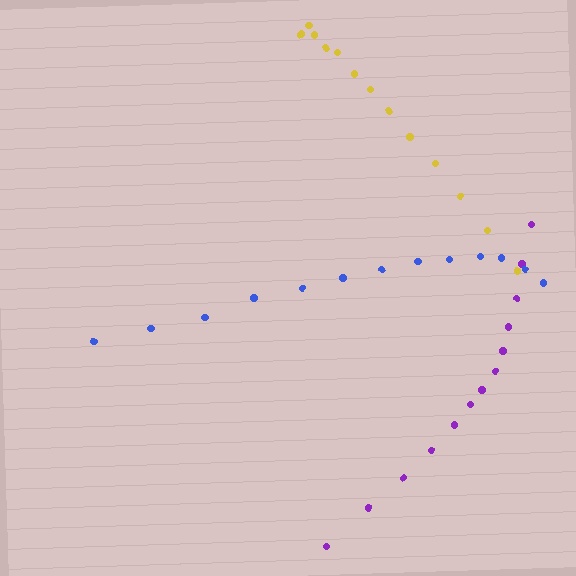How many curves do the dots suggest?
There are 3 distinct paths.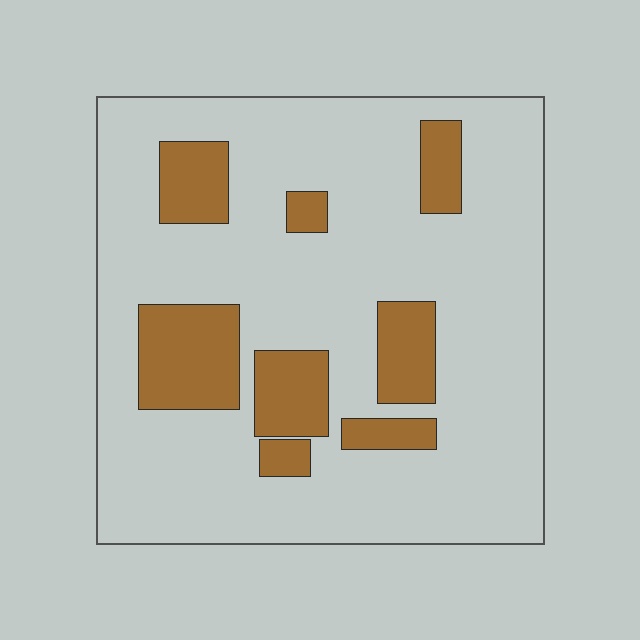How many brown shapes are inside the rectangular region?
8.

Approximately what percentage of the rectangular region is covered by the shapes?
Approximately 20%.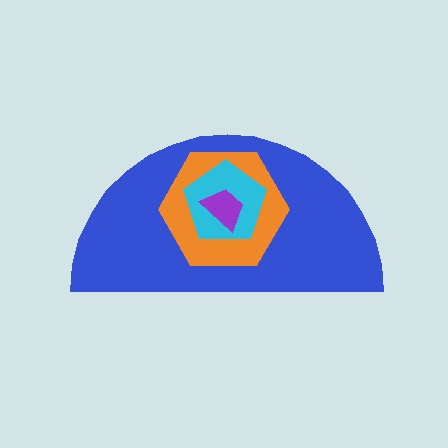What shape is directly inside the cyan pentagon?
The purple trapezoid.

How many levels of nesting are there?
4.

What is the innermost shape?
The purple trapezoid.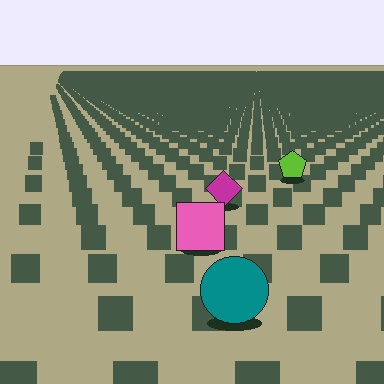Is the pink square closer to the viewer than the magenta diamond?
Yes. The pink square is closer — you can tell from the texture gradient: the ground texture is coarser near it.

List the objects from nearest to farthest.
From nearest to farthest: the teal circle, the pink square, the magenta diamond, the lime pentagon.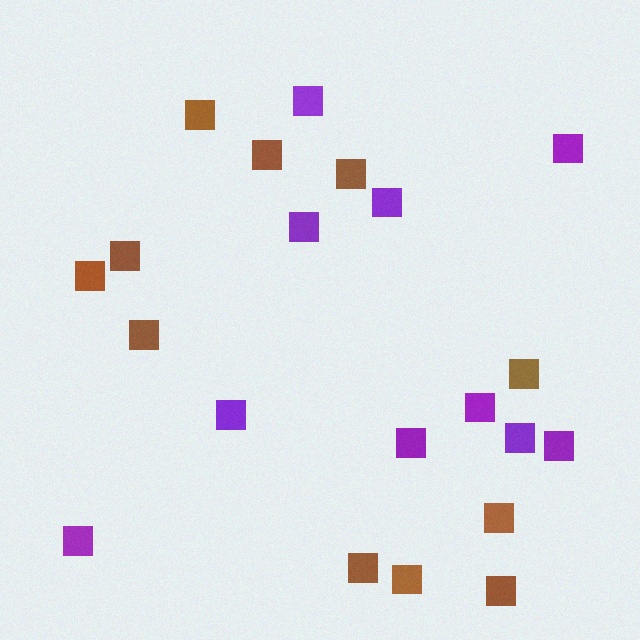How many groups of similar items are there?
There are 2 groups: one group of brown squares (11) and one group of purple squares (10).